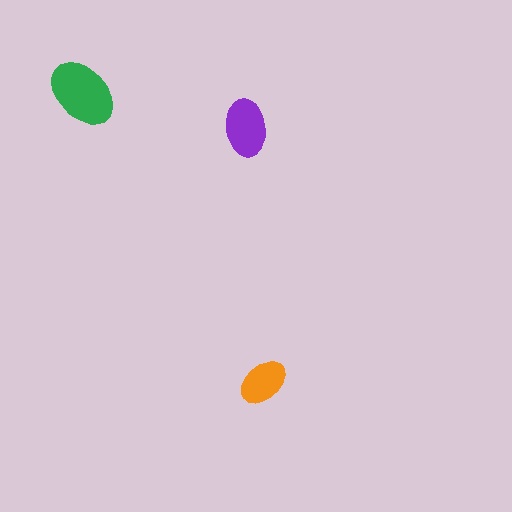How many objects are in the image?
There are 3 objects in the image.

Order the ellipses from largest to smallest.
the green one, the purple one, the orange one.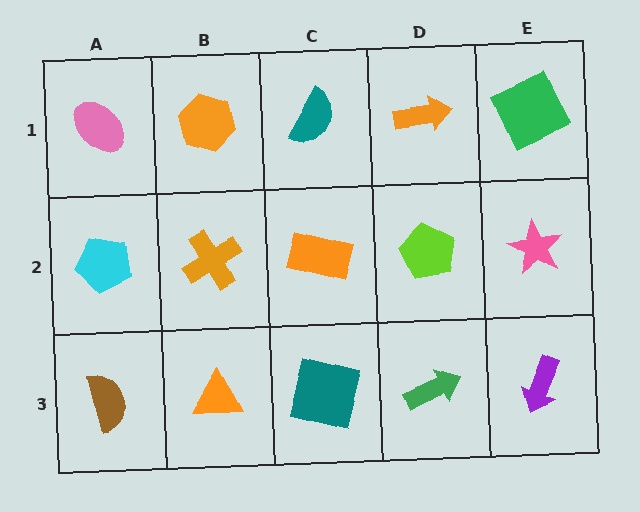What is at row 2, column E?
A pink star.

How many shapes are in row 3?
5 shapes.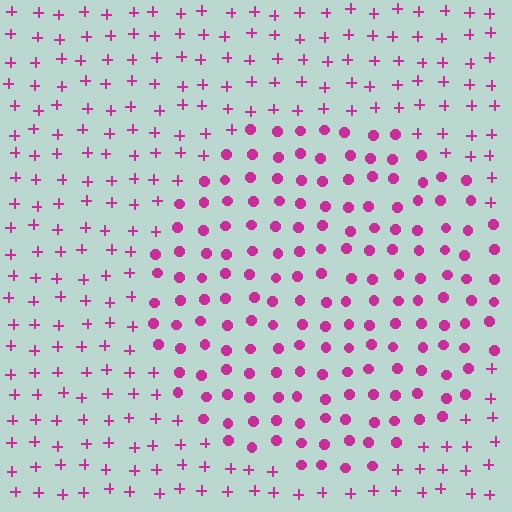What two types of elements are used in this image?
The image uses circles inside the circle region and plus signs outside it.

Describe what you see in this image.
The image is filled with small magenta elements arranged in a uniform grid. A circle-shaped region contains circles, while the surrounding area contains plus signs. The boundary is defined purely by the change in element shape.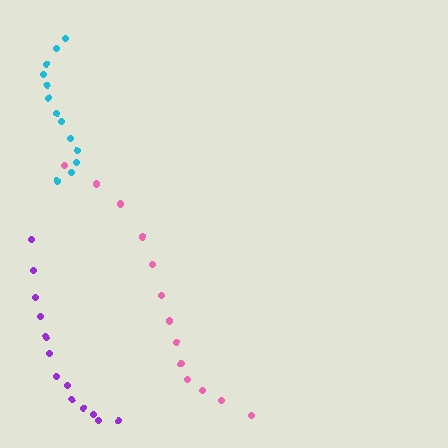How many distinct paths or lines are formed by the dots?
There are 3 distinct paths.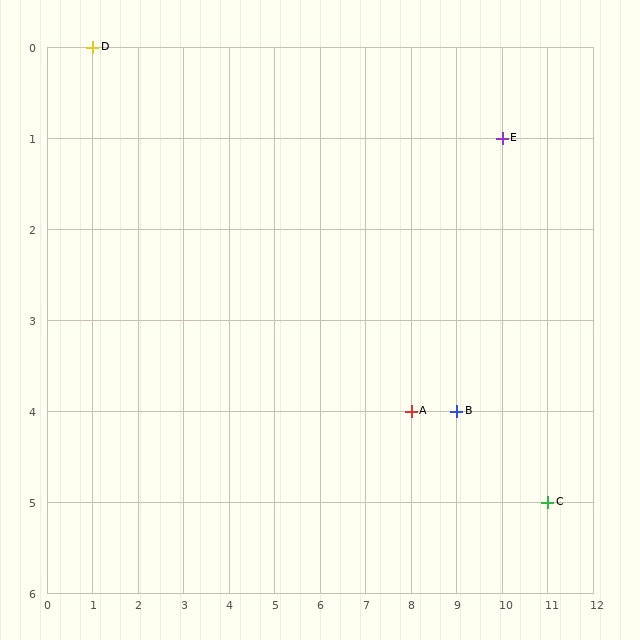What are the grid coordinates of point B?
Point B is at grid coordinates (9, 4).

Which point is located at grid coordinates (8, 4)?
Point A is at (8, 4).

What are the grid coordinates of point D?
Point D is at grid coordinates (1, 0).